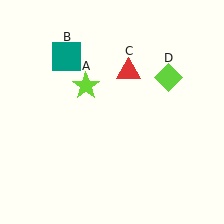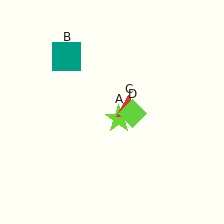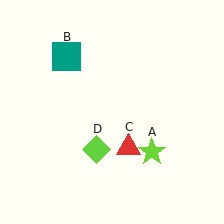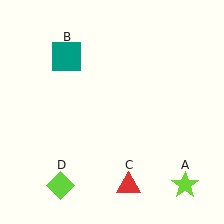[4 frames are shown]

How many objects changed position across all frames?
3 objects changed position: lime star (object A), red triangle (object C), lime diamond (object D).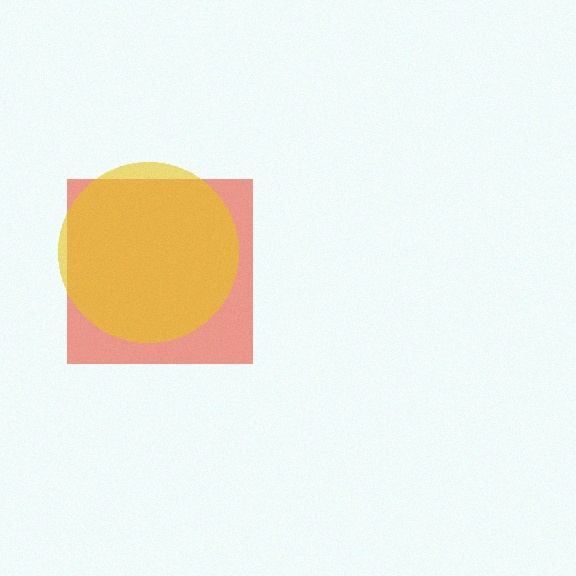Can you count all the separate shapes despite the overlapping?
Yes, there are 2 separate shapes.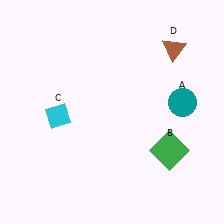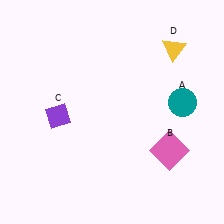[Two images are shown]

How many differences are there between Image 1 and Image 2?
There are 3 differences between the two images.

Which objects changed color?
B changed from green to pink. C changed from cyan to purple. D changed from brown to yellow.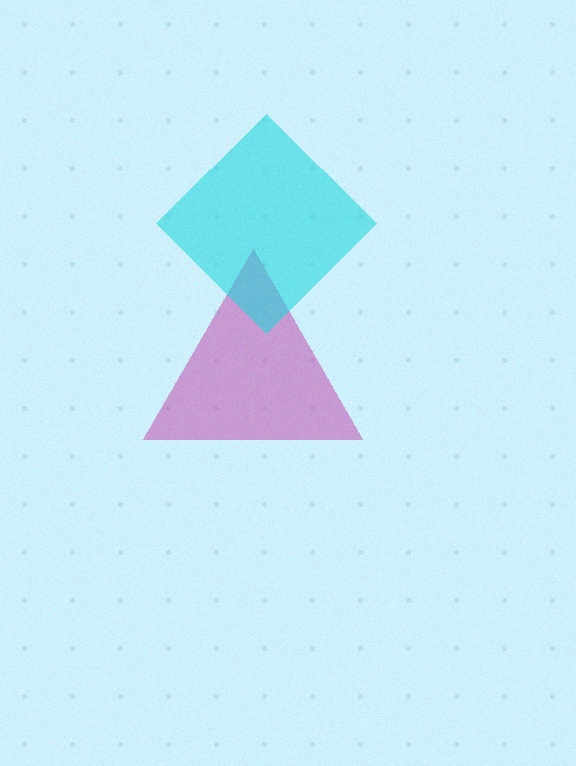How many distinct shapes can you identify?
There are 2 distinct shapes: a magenta triangle, a cyan diamond.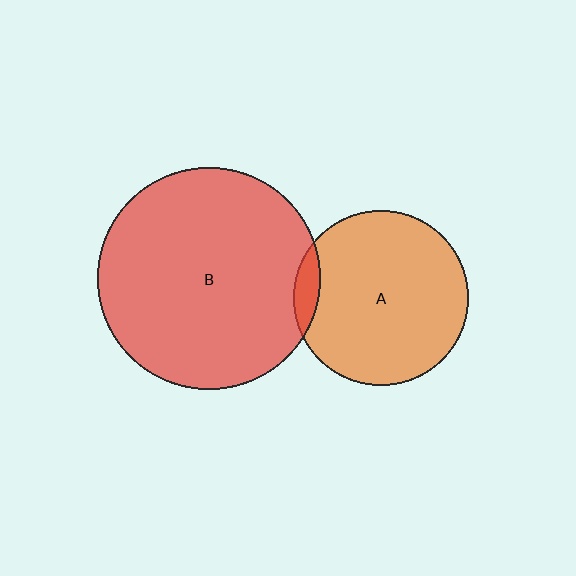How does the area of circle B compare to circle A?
Approximately 1.6 times.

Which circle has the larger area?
Circle B (red).